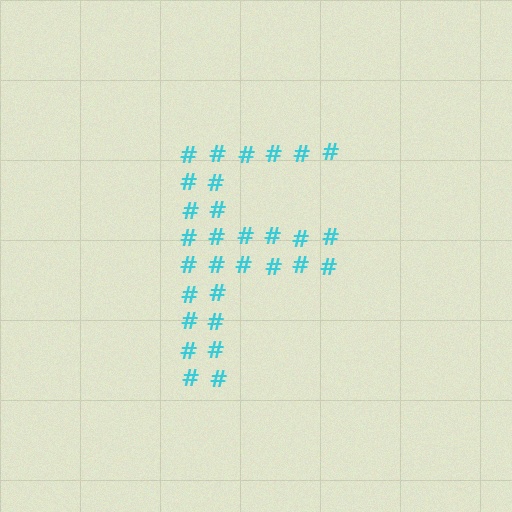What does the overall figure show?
The overall figure shows the letter F.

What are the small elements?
The small elements are hash symbols.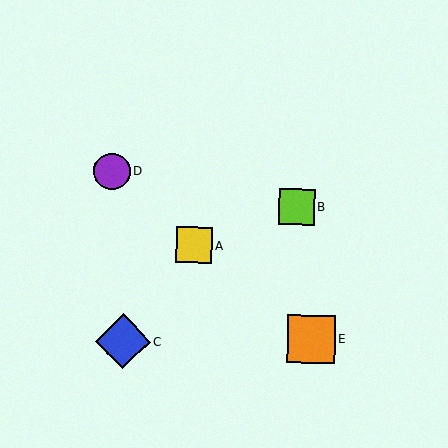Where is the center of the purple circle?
The center of the purple circle is at (112, 171).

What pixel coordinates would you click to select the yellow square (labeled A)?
Click at (194, 245) to select the yellow square A.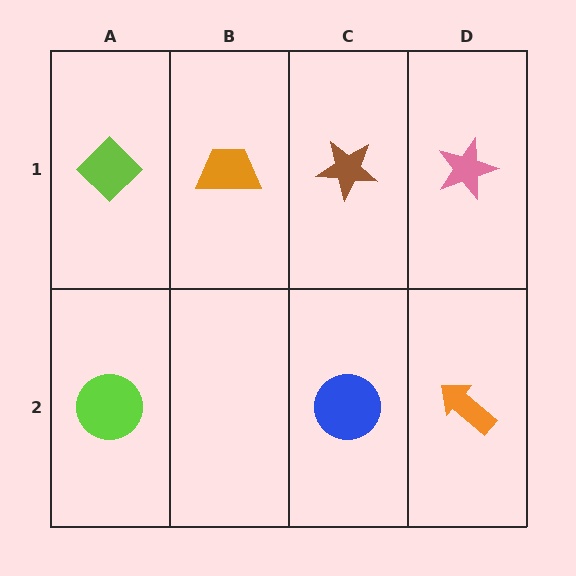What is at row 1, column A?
A lime diamond.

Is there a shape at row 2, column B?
No, that cell is empty.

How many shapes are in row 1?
4 shapes.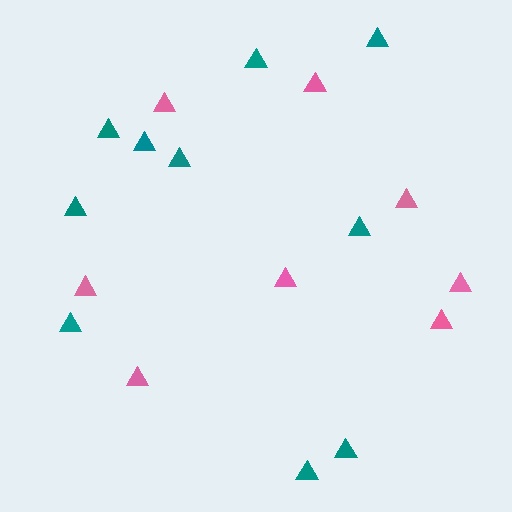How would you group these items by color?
There are 2 groups: one group of teal triangles (10) and one group of pink triangles (8).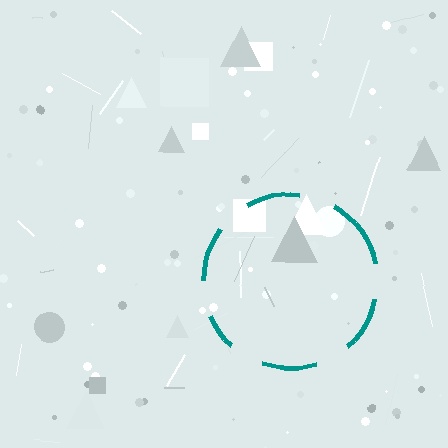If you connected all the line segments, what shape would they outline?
They would outline a circle.